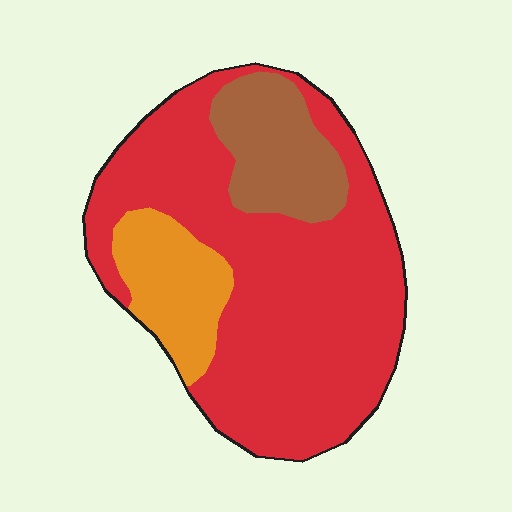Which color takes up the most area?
Red, at roughly 70%.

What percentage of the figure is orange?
Orange covers 15% of the figure.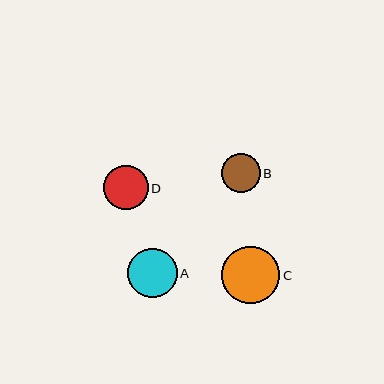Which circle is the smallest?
Circle B is the smallest with a size of approximately 39 pixels.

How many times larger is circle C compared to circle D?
Circle C is approximately 1.3 times the size of circle D.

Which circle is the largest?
Circle C is the largest with a size of approximately 58 pixels.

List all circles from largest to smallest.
From largest to smallest: C, A, D, B.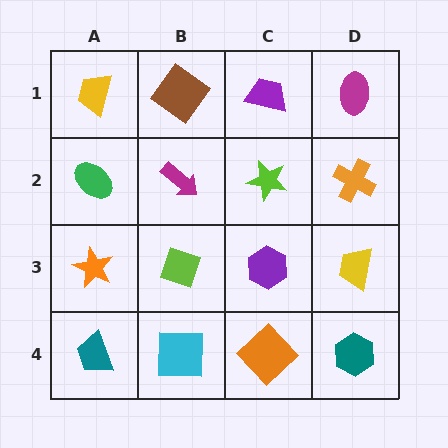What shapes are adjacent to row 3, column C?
A lime star (row 2, column C), an orange diamond (row 4, column C), a lime diamond (row 3, column B), a yellow trapezoid (row 3, column D).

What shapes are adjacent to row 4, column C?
A purple hexagon (row 3, column C), a cyan square (row 4, column B), a teal hexagon (row 4, column D).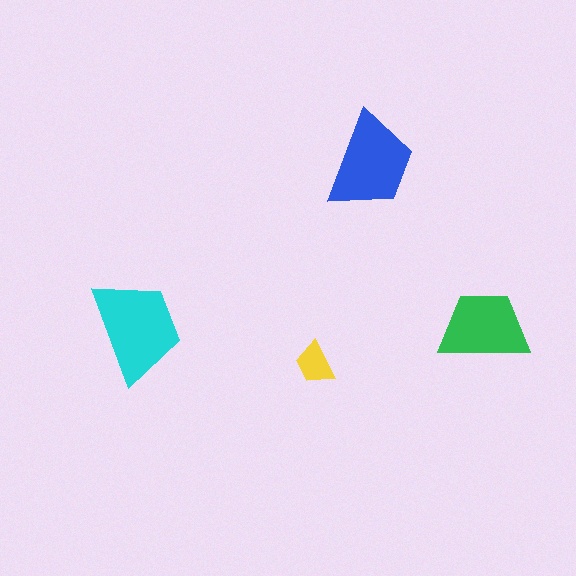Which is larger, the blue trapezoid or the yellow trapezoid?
The blue one.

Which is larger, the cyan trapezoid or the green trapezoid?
The cyan one.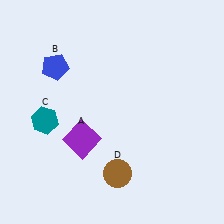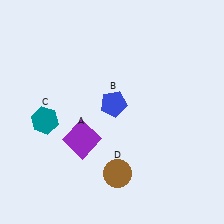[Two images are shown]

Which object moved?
The blue pentagon (B) moved right.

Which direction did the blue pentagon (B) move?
The blue pentagon (B) moved right.